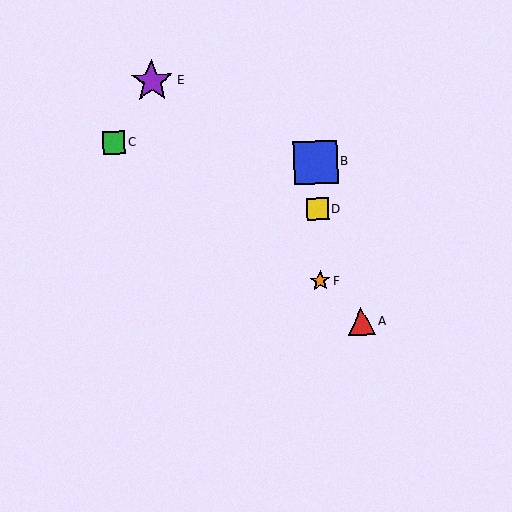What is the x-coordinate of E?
Object E is at x≈152.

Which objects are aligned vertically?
Objects B, D, F are aligned vertically.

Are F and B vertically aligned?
Yes, both are at x≈320.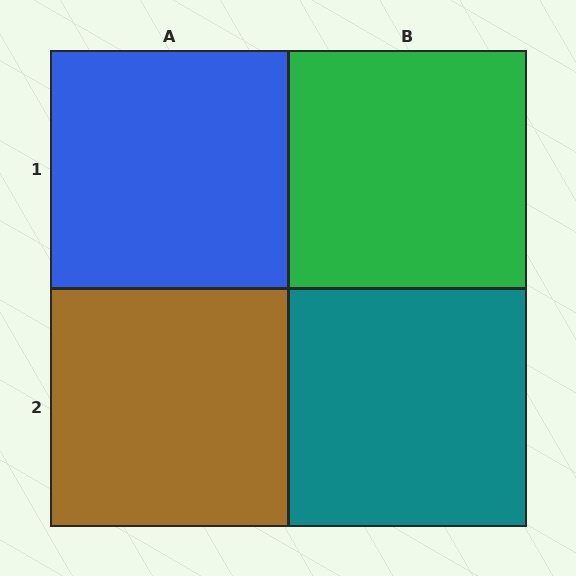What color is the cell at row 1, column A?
Blue.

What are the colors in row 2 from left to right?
Brown, teal.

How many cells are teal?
1 cell is teal.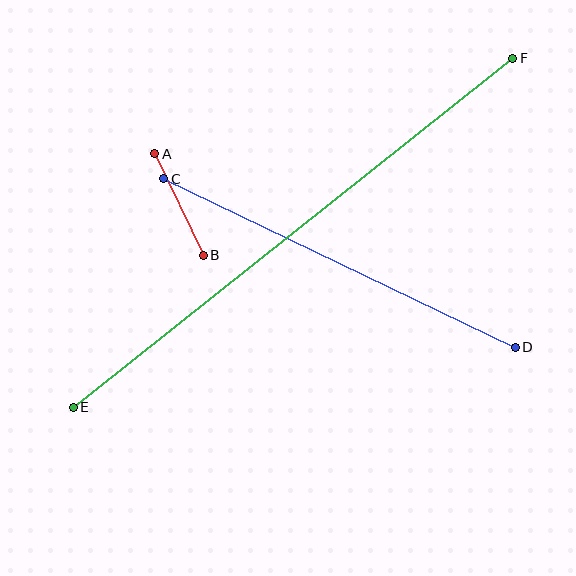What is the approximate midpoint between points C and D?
The midpoint is at approximately (340, 263) pixels.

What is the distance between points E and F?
The distance is approximately 561 pixels.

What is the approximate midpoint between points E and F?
The midpoint is at approximately (293, 233) pixels.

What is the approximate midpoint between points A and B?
The midpoint is at approximately (179, 205) pixels.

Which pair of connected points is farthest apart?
Points E and F are farthest apart.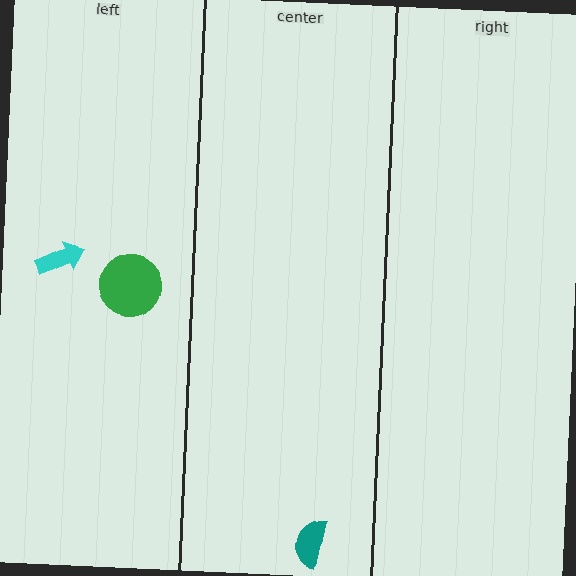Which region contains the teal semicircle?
The center region.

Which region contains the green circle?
The left region.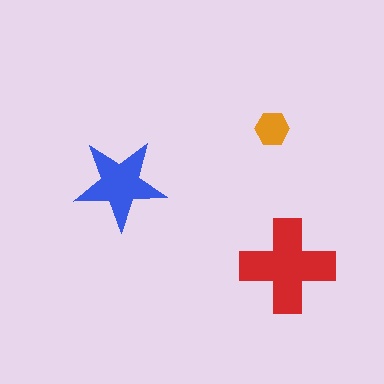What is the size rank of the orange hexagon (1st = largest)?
3rd.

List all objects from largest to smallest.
The red cross, the blue star, the orange hexagon.